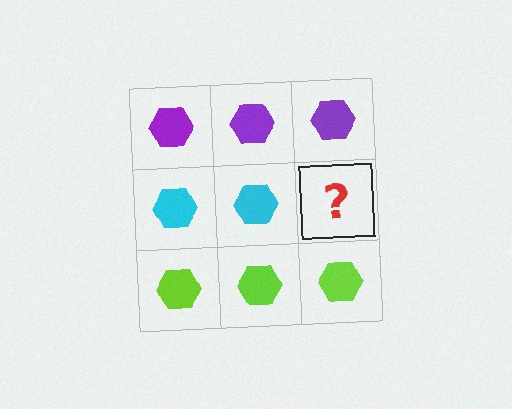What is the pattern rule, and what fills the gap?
The rule is that each row has a consistent color. The gap should be filled with a cyan hexagon.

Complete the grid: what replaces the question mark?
The question mark should be replaced with a cyan hexagon.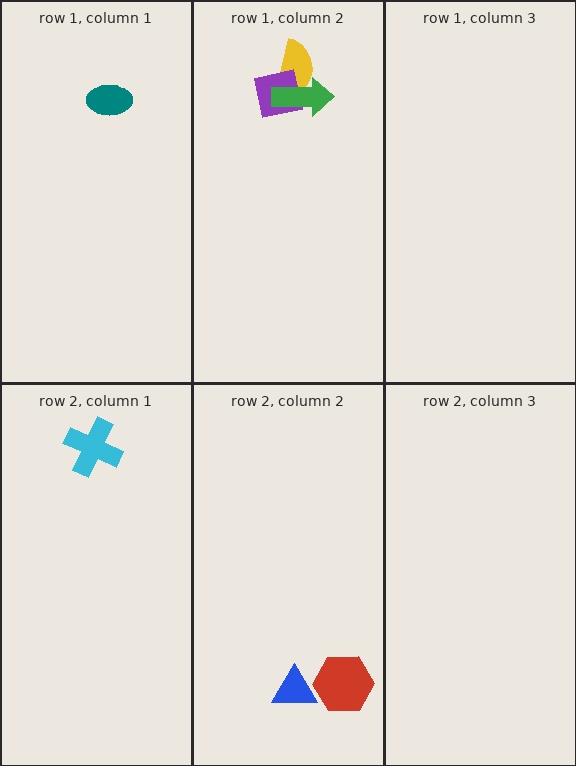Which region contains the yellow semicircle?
The row 1, column 2 region.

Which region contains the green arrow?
The row 1, column 2 region.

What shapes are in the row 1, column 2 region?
The yellow semicircle, the purple square, the green arrow.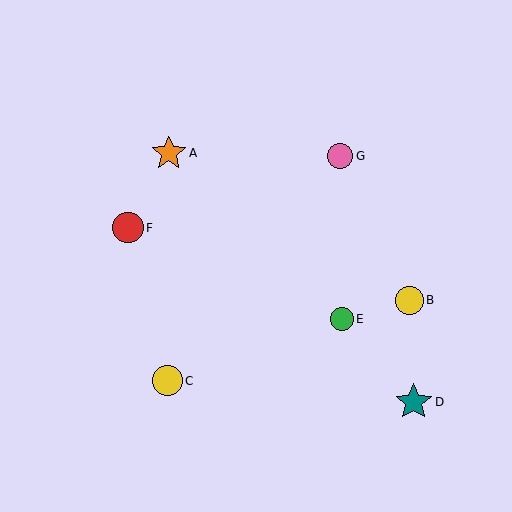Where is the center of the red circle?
The center of the red circle is at (128, 228).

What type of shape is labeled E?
Shape E is a green circle.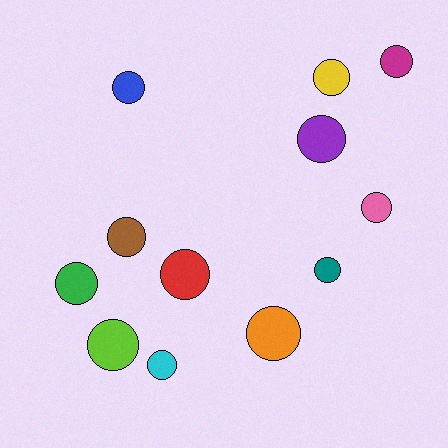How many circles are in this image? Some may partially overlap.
There are 12 circles.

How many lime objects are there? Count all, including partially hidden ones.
There is 1 lime object.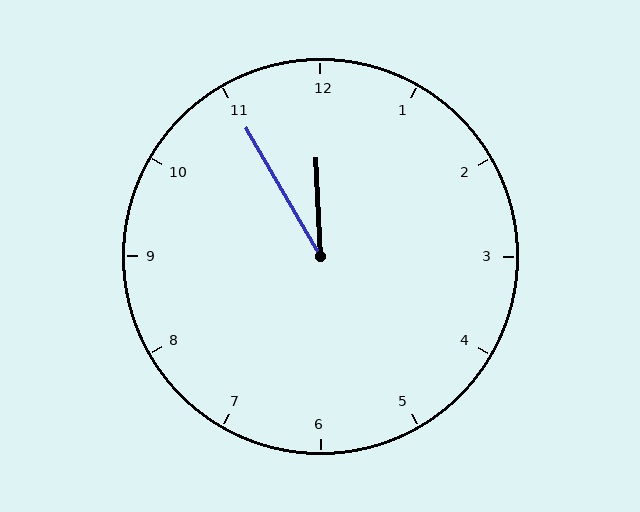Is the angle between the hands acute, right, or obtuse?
It is acute.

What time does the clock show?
11:55.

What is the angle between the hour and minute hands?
Approximately 28 degrees.